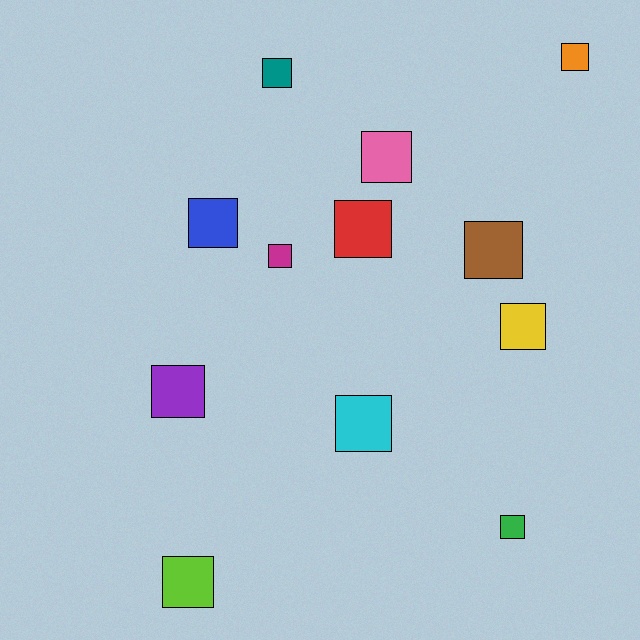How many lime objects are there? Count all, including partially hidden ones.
There is 1 lime object.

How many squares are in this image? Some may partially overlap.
There are 12 squares.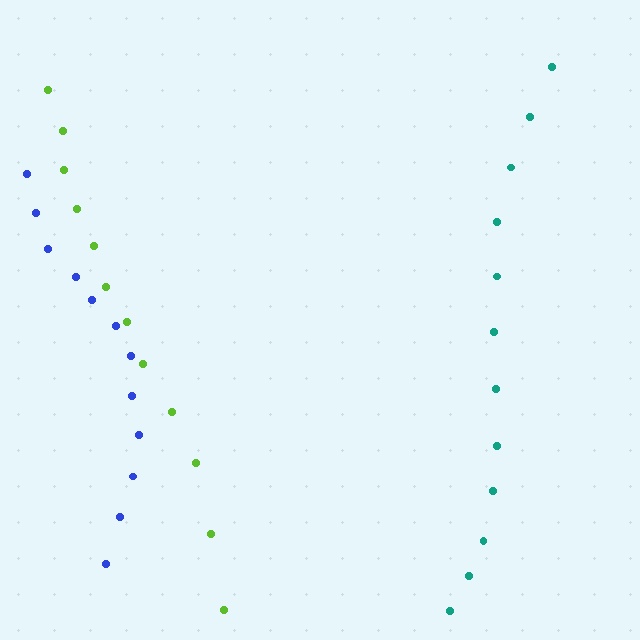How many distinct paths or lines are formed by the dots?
There are 3 distinct paths.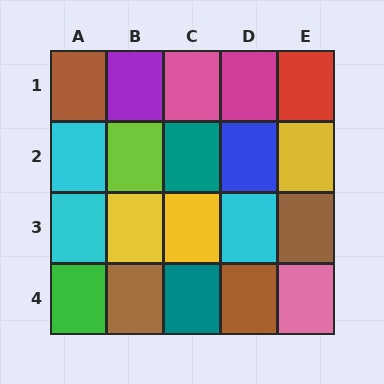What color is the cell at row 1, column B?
Purple.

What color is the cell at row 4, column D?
Brown.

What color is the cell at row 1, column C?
Pink.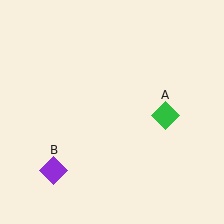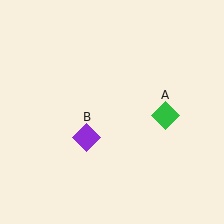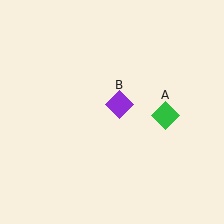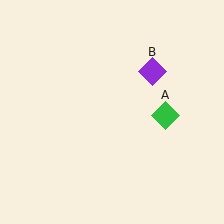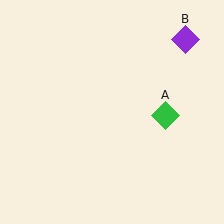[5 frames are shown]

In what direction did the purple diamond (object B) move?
The purple diamond (object B) moved up and to the right.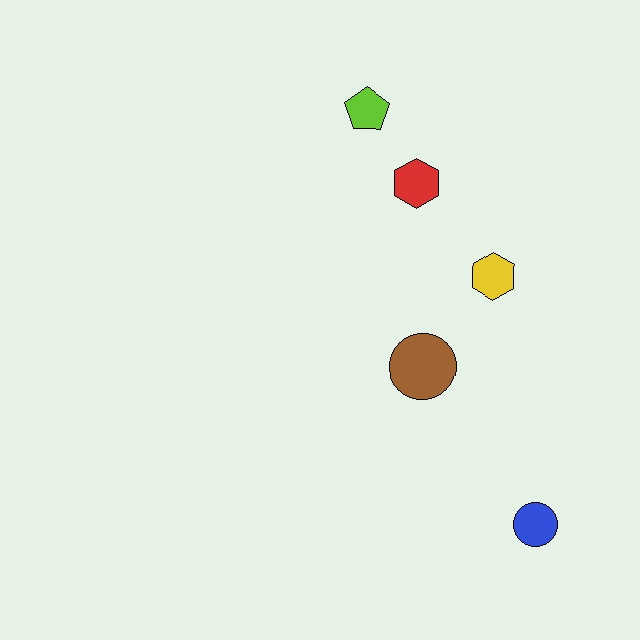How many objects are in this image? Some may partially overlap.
There are 5 objects.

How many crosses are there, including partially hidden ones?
There are no crosses.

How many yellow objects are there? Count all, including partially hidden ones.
There is 1 yellow object.